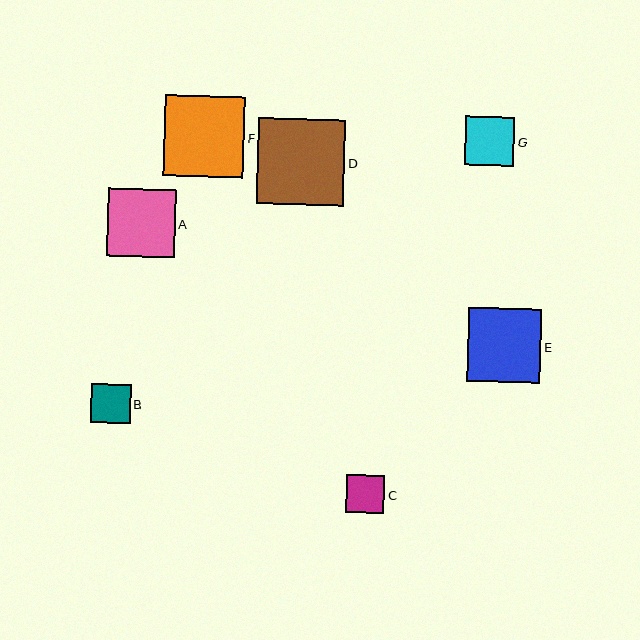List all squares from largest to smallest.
From largest to smallest: D, F, E, A, G, B, C.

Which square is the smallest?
Square C is the smallest with a size of approximately 38 pixels.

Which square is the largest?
Square D is the largest with a size of approximately 87 pixels.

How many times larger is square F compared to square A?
Square F is approximately 1.2 times the size of square A.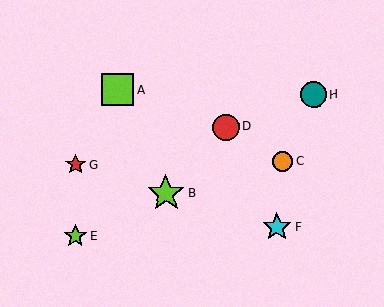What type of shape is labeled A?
Shape A is a lime square.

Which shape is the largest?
The lime star (labeled B) is the largest.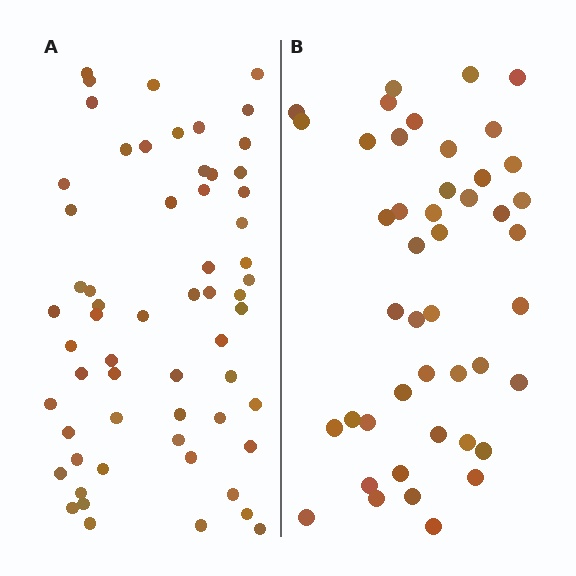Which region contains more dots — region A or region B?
Region A (the left region) has more dots.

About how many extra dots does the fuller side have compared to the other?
Region A has approximately 15 more dots than region B.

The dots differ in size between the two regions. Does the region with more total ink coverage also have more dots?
No. Region B has more total ink coverage because its dots are larger, but region A actually contains more individual dots. Total area can be misleading — the number of items is what matters here.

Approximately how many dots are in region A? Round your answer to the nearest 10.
About 60 dots.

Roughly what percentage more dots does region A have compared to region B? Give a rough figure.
About 35% more.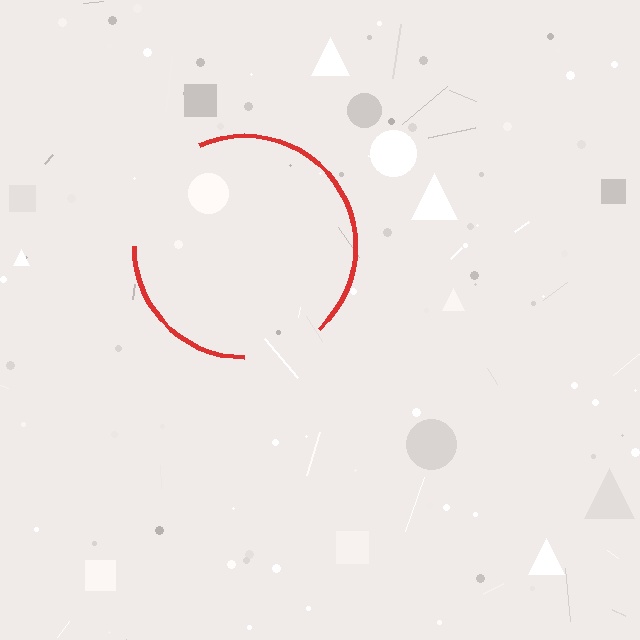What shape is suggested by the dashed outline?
The dashed outline suggests a circle.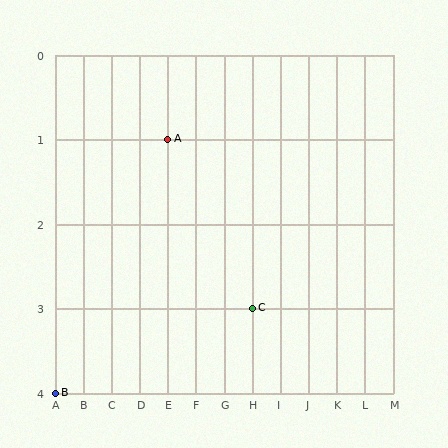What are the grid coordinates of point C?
Point C is at grid coordinates (H, 3).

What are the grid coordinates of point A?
Point A is at grid coordinates (E, 1).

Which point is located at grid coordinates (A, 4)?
Point B is at (A, 4).